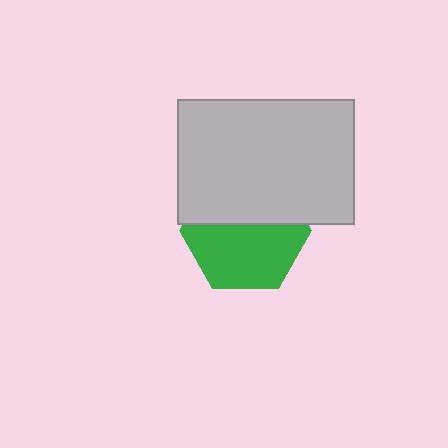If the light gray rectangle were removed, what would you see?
You would see the complete green hexagon.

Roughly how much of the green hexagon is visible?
About half of it is visible (roughly 56%).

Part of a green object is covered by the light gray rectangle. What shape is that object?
It is a hexagon.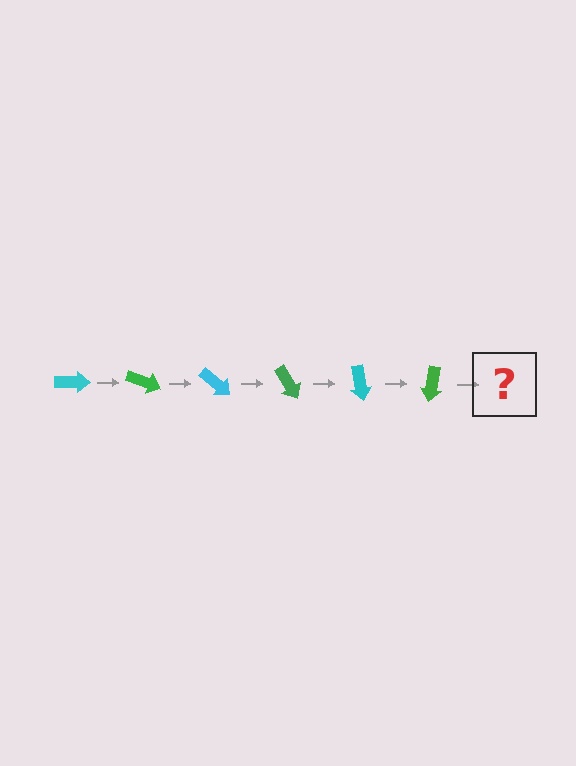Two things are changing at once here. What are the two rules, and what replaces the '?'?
The two rules are that it rotates 20 degrees each step and the color cycles through cyan and green. The '?' should be a cyan arrow, rotated 120 degrees from the start.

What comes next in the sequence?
The next element should be a cyan arrow, rotated 120 degrees from the start.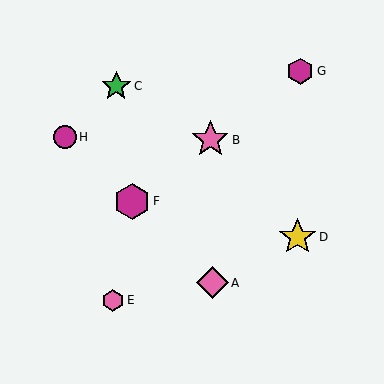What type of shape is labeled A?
Shape A is a pink diamond.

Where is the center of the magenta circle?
The center of the magenta circle is at (65, 137).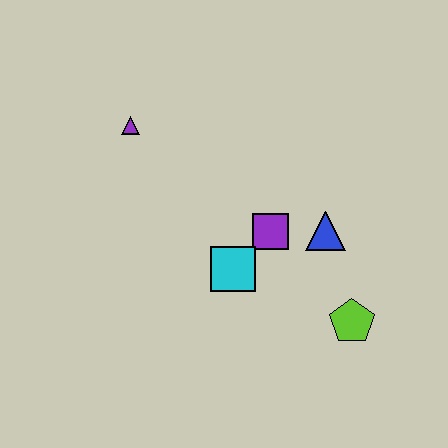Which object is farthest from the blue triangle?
The purple triangle is farthest from the blue triangle.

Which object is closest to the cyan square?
The purple square is closest to the cyan square.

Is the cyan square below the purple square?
Yes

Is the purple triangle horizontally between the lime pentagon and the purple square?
No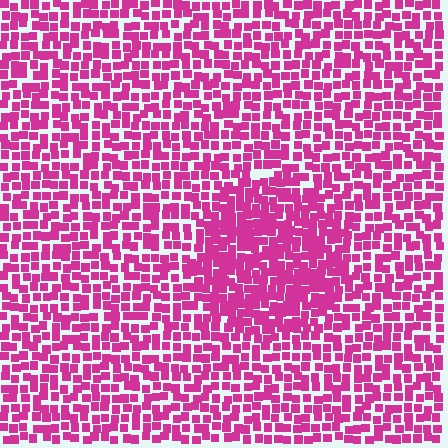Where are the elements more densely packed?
The elements are more densely packed inside the circle boundary.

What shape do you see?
I see a circle.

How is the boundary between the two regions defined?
The boundary is defined by a change in element density (approximately 1.5x ratio). All elements are the same color, size, and shape.